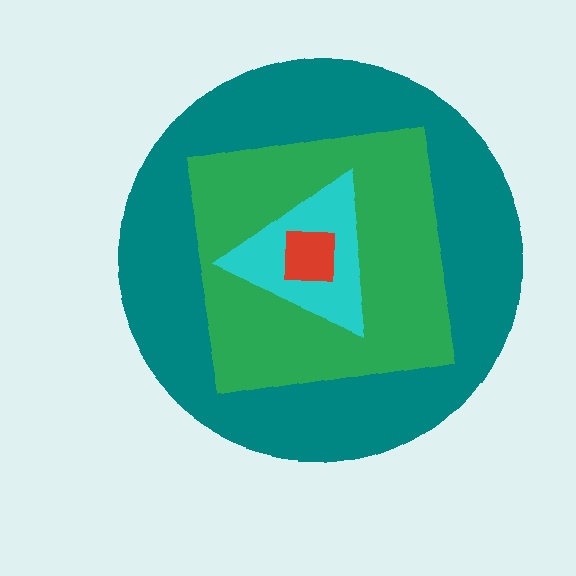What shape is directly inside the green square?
The cyan triangle.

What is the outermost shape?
The teal circle.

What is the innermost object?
The red square.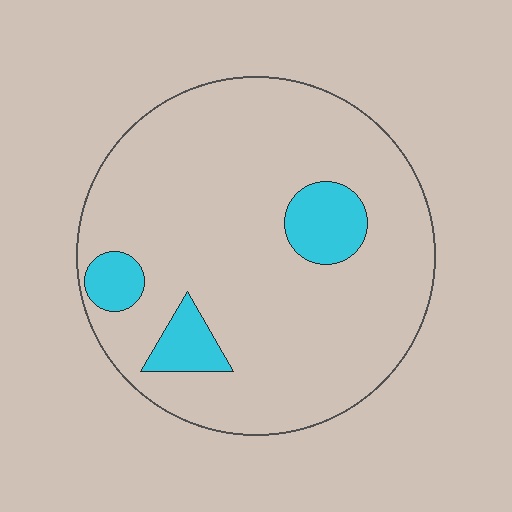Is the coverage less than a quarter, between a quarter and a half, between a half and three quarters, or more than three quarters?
Less than a quarter.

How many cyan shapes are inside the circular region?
3.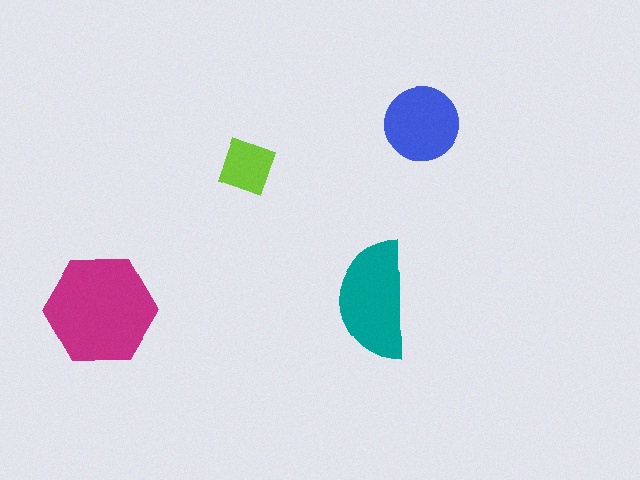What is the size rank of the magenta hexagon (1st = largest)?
1st.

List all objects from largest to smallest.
The magenta hexagon, the teal semicircle, the blue circle, the lime diamond.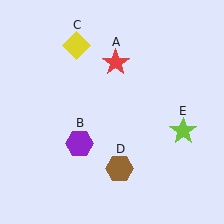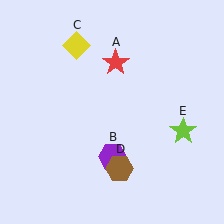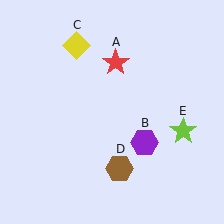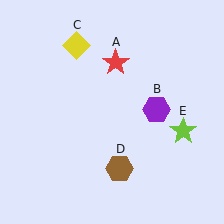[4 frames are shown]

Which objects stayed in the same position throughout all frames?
Red star (object A) and yellow diamond (object C) and brown hexagon (object D) and lime star (object E) remained stationary.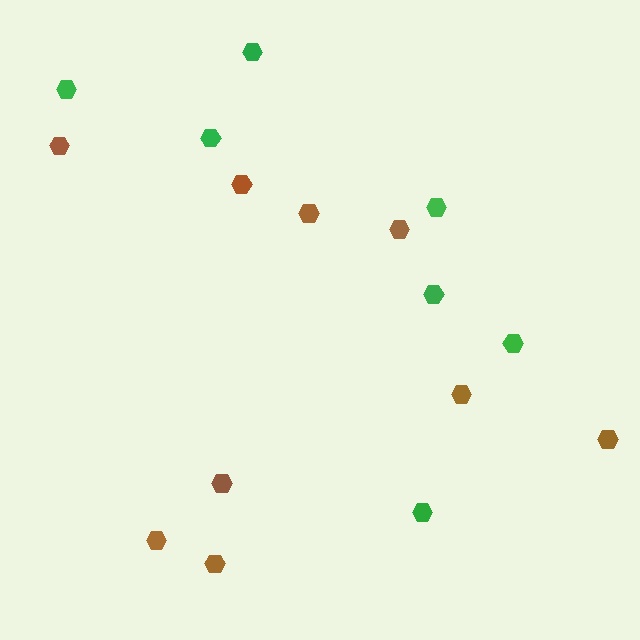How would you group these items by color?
There are 2 groups: one group of brown hexagons (9) and one group of green hexagons (7).